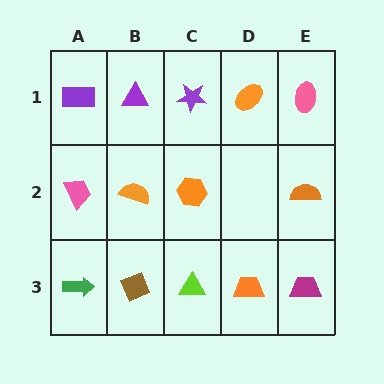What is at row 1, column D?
An orange ellipse.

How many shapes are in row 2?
4 shapes.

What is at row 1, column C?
A purple star.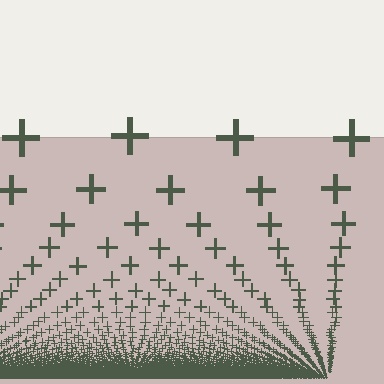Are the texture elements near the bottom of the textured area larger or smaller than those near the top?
Smaller. The gradient is inverted — elements near the bottom are smaller and denser.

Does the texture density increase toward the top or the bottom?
Density increases toward the bottom.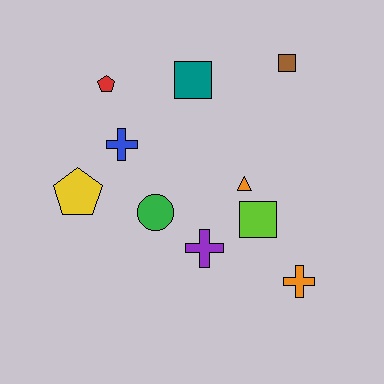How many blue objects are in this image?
There is 1 blue object.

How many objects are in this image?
There are 10 objects.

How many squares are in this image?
There are 3 squares.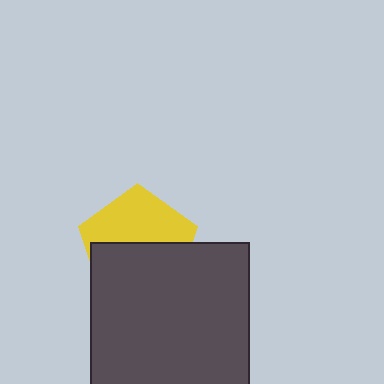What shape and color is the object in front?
The object in front is a dark gray square.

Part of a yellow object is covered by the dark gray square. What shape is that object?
It is a pentagon.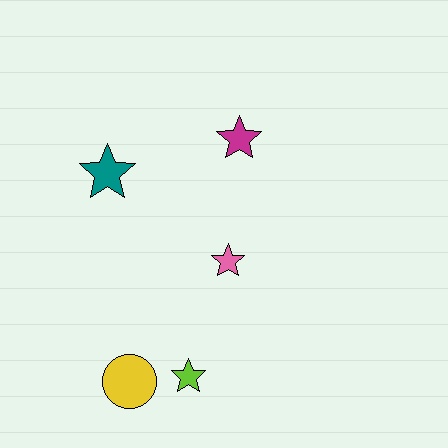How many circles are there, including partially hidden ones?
There is 1 circle.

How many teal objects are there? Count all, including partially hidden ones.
There is 1 teal object.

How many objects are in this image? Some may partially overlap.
There are 5 objects.